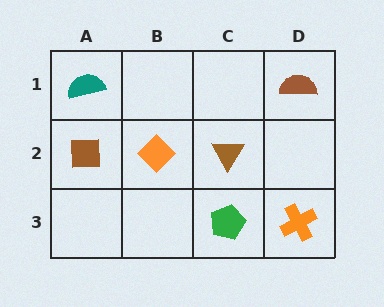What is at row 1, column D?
A brown semicircle.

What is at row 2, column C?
A brown triangle.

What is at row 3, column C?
A green pentagon.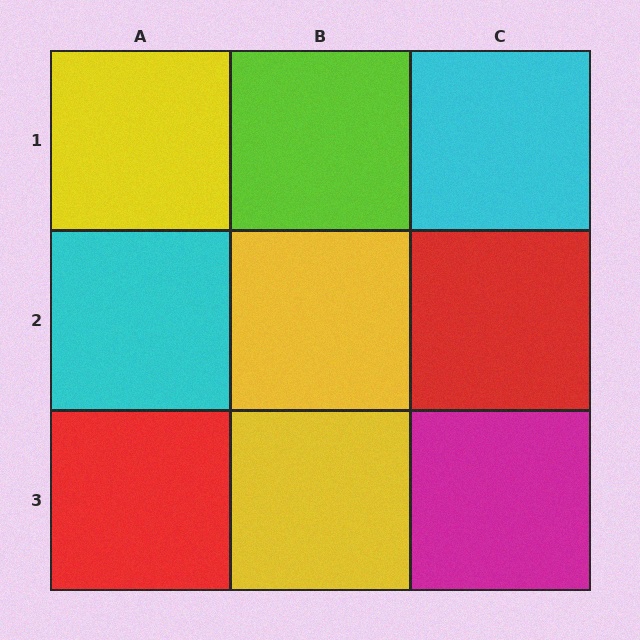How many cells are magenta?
1 cell is magenta.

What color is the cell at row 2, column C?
Red.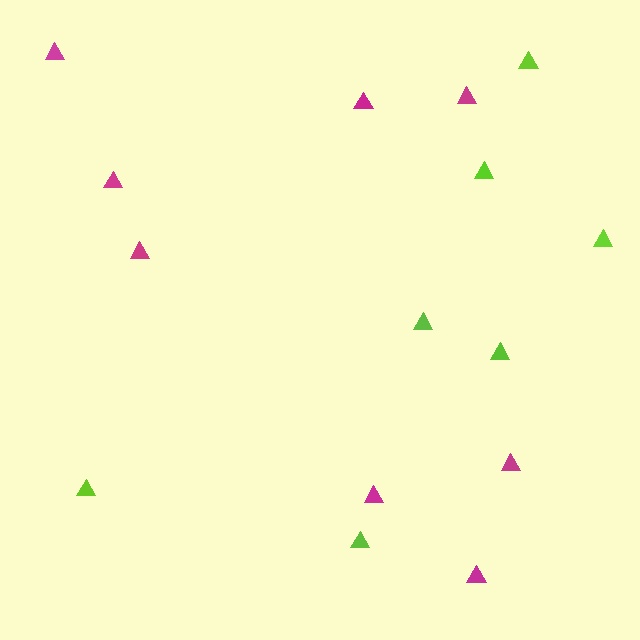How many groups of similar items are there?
There are 2 groups: one group of magenta triangles (8) and one group of lime triangles (7).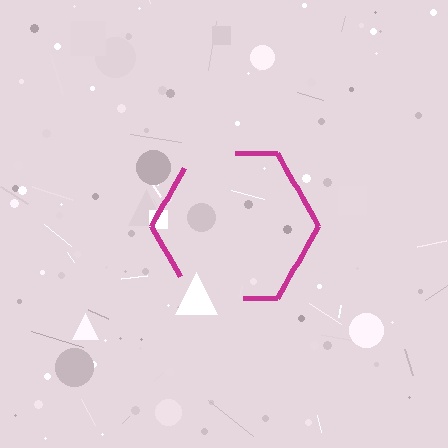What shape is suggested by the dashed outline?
The dashed outline suggests a hexagon.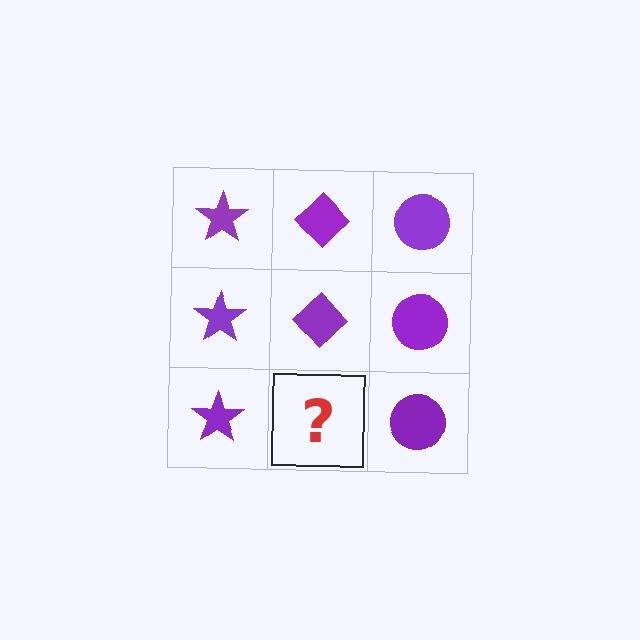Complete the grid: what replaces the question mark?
The question mark should be replaced with a purple diamond.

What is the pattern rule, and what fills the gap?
The rule is that each column has a consistent shape. The gap should be filled with a purple diamond.